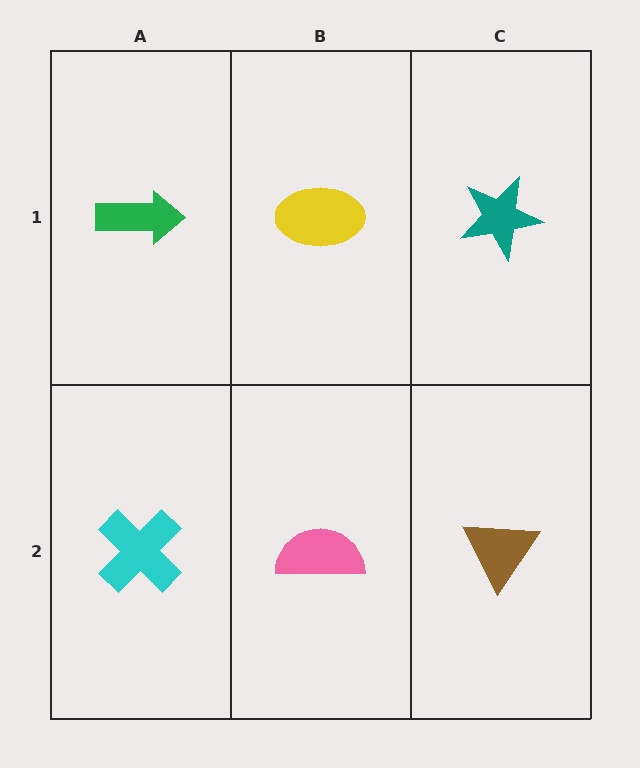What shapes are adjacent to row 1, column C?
A brown triangle (row 2, column C), a yellow ellipse (row 1, column B).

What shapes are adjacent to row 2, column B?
A yellow ellipse (row 1, column B), a cyan cross (row 2, column A), a brown triangle (row 2, column C).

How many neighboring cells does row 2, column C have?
2.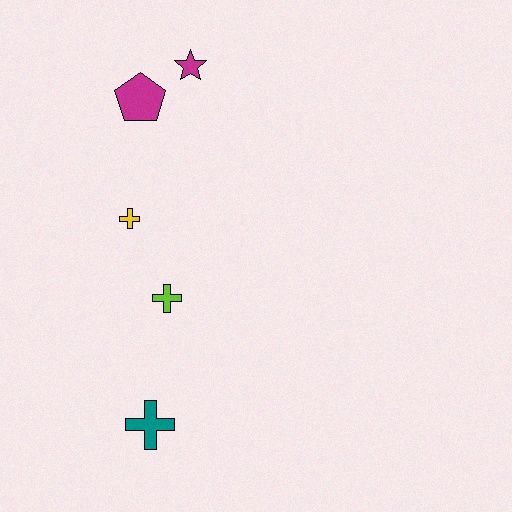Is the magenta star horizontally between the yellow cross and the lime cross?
No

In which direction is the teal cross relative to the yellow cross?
The teal cross is below the yellow cross.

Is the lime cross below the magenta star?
Yes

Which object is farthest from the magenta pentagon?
The teal cross is farthest from the magenta pentagon.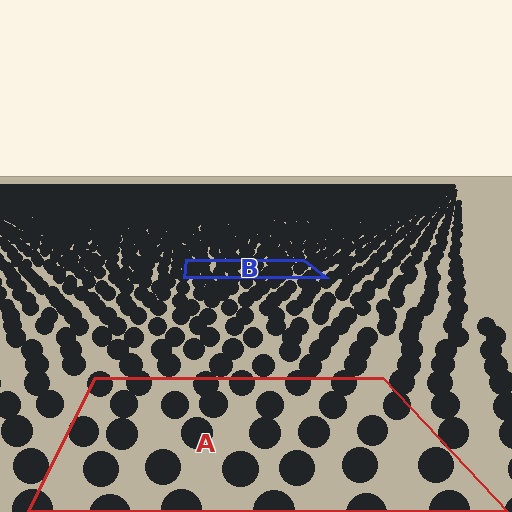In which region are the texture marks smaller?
The texture marks are smaller in region B, because it is farther away.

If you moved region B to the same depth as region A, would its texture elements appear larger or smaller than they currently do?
They would appear larger. At a closer depth, the same texture elements are projected at a bigger on-screen size.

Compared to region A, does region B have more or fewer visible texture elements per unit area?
Region B has more texture elements per unit area — they are packed more densely because it is farther away.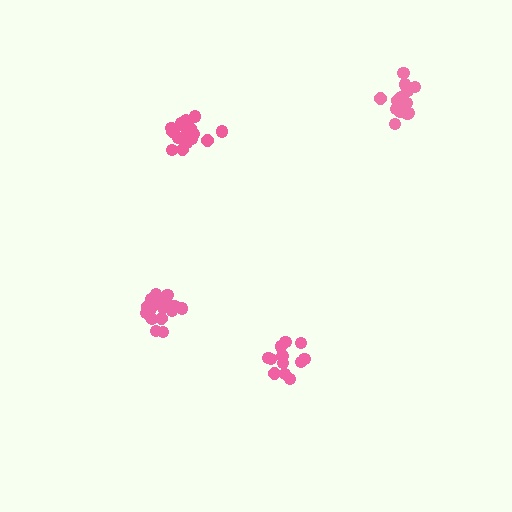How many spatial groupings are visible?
There are 4 spatial groupings.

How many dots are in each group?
Group 1: 18 dots, Group 2: 12 dots, Group 3: 18 dots, Group 4: 15 dots (63 total).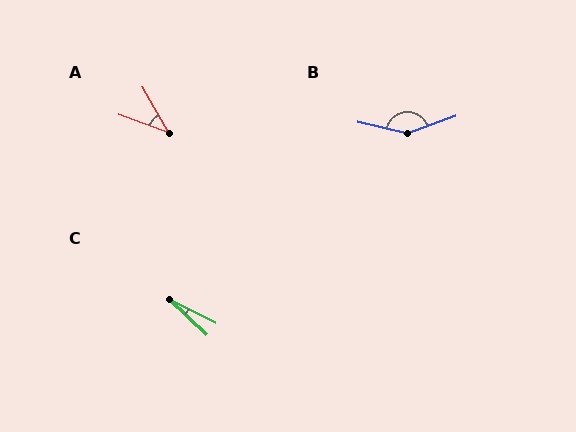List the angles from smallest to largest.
C (16°), A (40°), B (147°).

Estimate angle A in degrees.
Approximately 40 degrees.